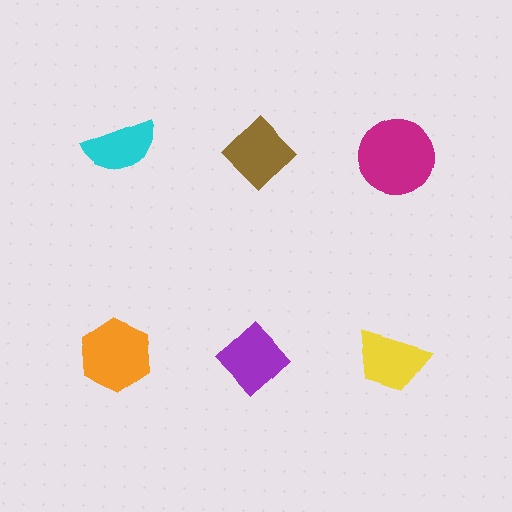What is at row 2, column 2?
A purple diamond.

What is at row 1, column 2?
A brown diamond.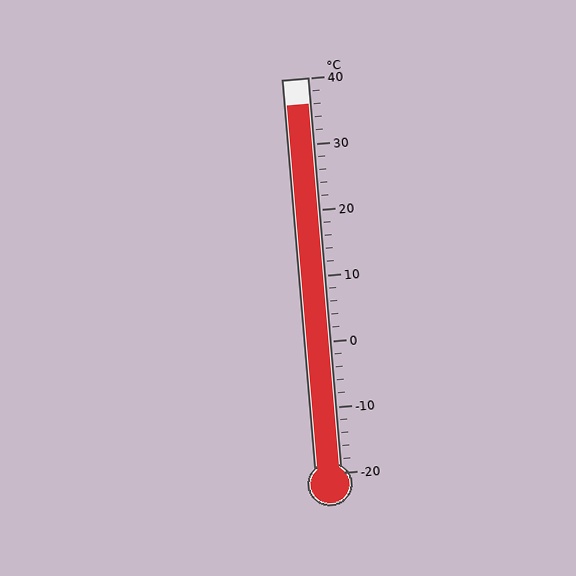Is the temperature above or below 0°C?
The temperature is above 0°C.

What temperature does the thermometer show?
The thermometer shows approximately 36°C.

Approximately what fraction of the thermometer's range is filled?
The thermometer is filled to approximately 95% of its range.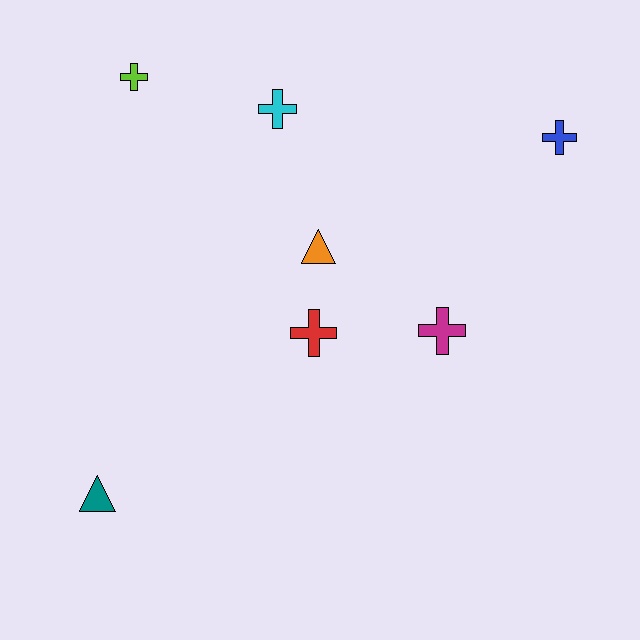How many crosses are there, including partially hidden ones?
There are 5 crosses.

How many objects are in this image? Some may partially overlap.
There are 7 objects.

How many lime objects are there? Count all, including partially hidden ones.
There is 1 lime object.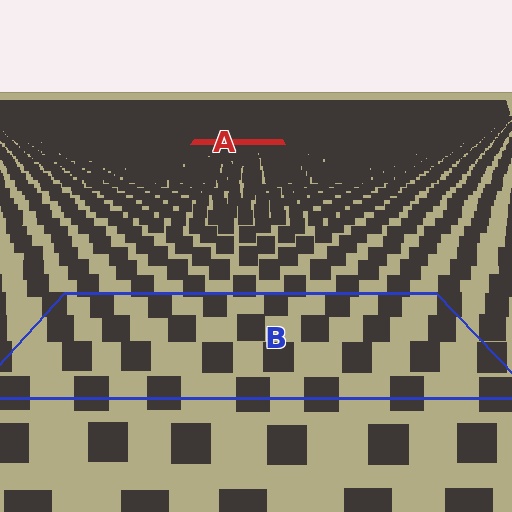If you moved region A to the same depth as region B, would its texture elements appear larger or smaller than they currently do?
They would appear larger. At a closer depth, the same texture elements are projected at a bigger on-screen size.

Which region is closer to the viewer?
Region B is closer. The texture elements there are larger and more spread out.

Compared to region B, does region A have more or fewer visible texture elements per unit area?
Region A has more texture elements per unit area — they are packed more densely because it is farther away.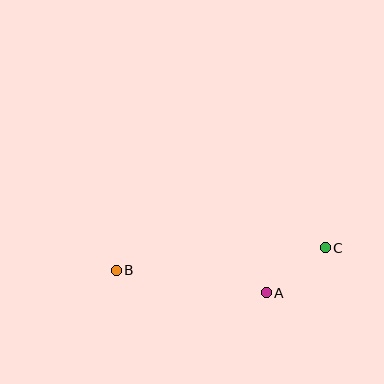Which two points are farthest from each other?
Points B and C are farthest from each other.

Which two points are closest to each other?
Points A and C are closest to each other.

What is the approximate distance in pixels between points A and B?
The distance between A and B is approximately 151 pixels.